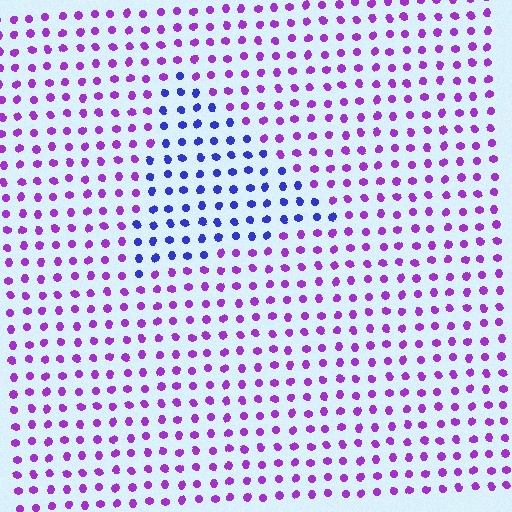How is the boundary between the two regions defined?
The boundary is defined purely by a slight shift in hue (about 47 degrees). Spacing, size, and orientation are identical on both sides.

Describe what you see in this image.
The image is filled with small purple elements in a uniform arrangement. A triangle-shaped region is visible where the elements are tinted to a slightly different hue, forming a subtle color boundary.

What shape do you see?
I see a triangle.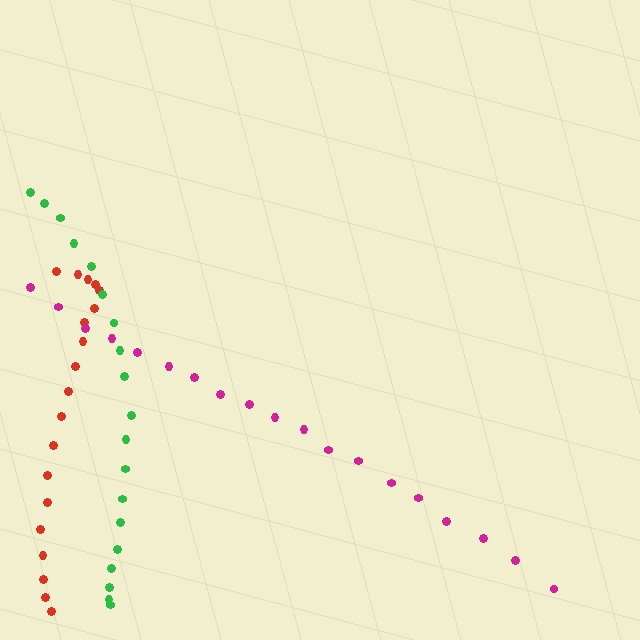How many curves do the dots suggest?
There are 3 distinct paths.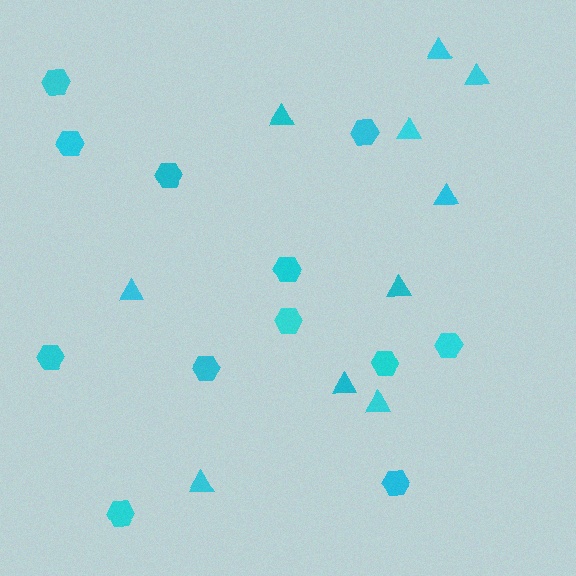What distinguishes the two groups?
There are 2 groups: one group of hexagons (12) and one group of triangles (10).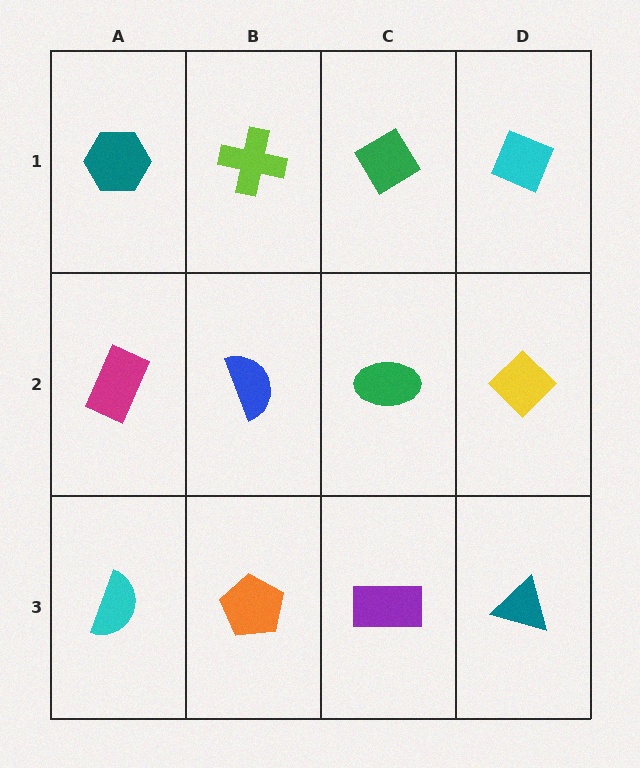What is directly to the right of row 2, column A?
A blue semicircle.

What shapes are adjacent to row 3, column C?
A green ellipse (row 2, column C), an orange pentagon (row 3, column B), a teal triangle (row 3, column D).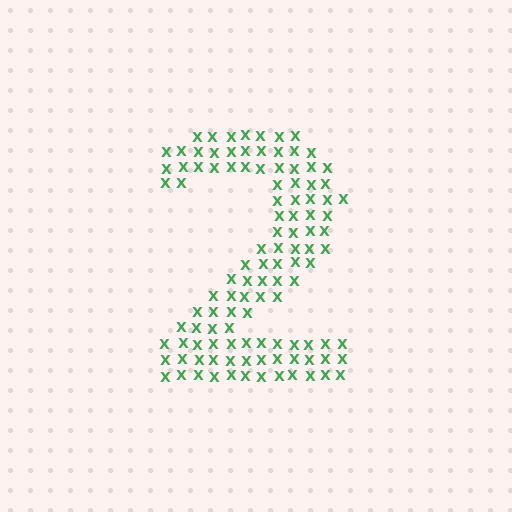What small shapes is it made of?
It is made of small letter X's.